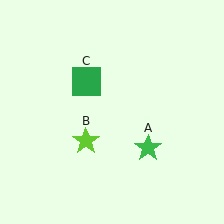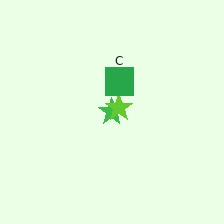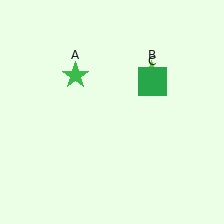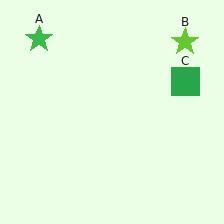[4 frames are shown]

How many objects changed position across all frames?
3 objects changed position: green star (object A), lime star (object B), green square (object C).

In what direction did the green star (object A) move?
The green star (object A) moved up and to the left.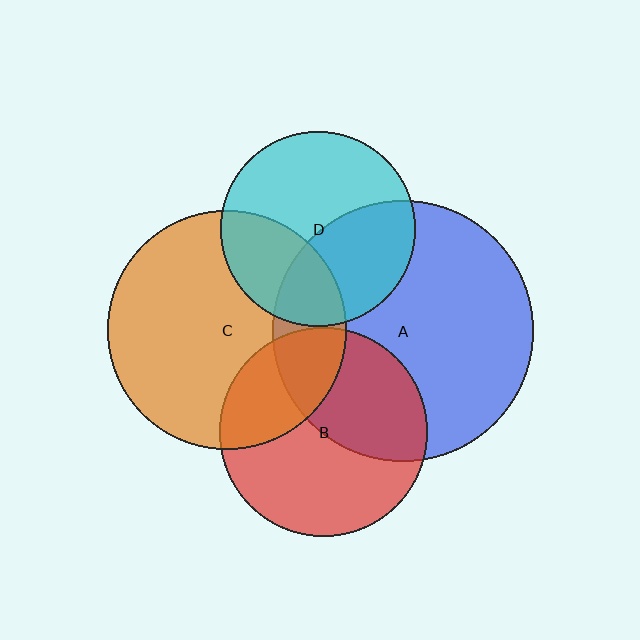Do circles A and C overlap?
Yes.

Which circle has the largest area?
Circle A (blue).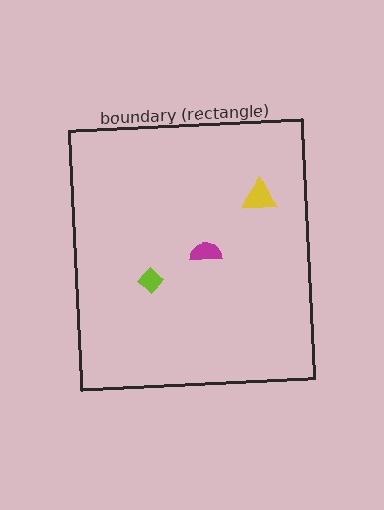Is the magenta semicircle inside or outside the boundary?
Inside.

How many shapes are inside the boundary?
3 inside, 0 outside.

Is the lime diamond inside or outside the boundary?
Inside.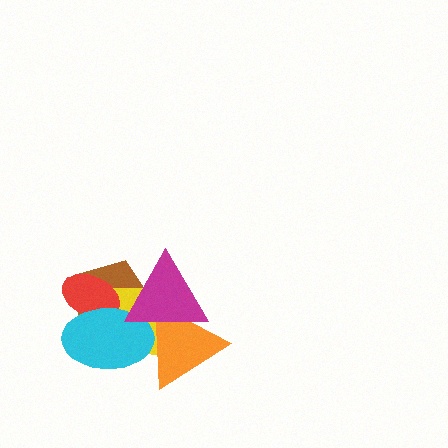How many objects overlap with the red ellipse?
3 objects overlap with the red ellipse.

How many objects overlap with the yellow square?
5 objects overlap with the yellow square.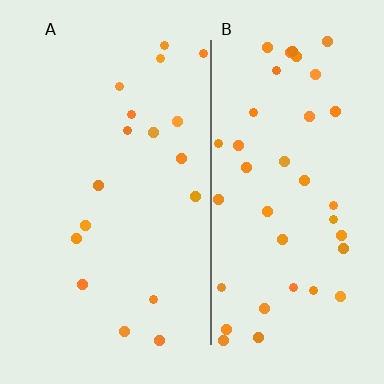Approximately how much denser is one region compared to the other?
Approximately 2.3× — region B over region A.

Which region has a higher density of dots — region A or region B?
B (the right).